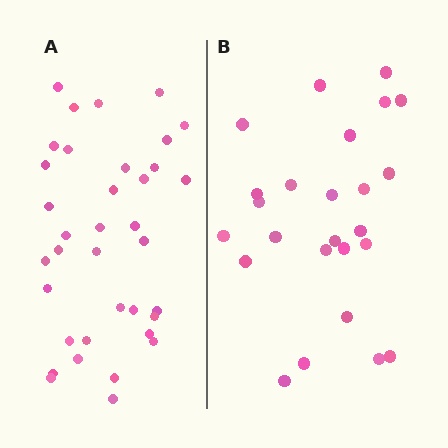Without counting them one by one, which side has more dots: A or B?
Region A (the left region) has more dots.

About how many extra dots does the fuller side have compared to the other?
Region A has roughly 12 or so more dots than region B.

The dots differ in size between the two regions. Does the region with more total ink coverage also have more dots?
No. Region B has more total ink coverage because its dots are larger, but region A actually contains more individual dots. Total area can be misleading — the number of items is what matters here.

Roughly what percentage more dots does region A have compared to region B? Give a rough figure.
About 45% more.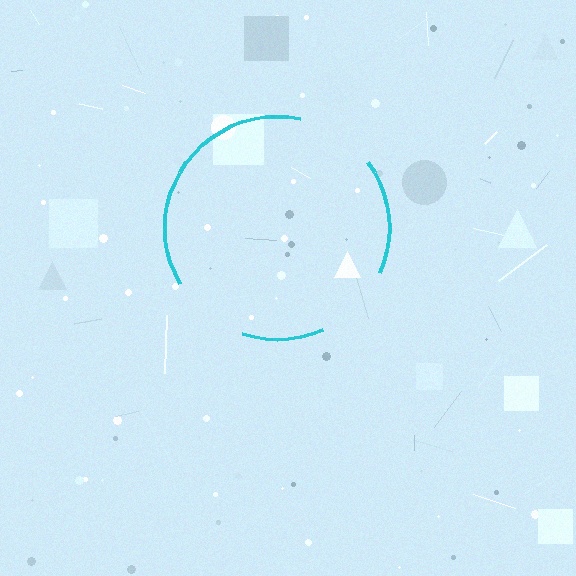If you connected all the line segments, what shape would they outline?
They would outline a circle.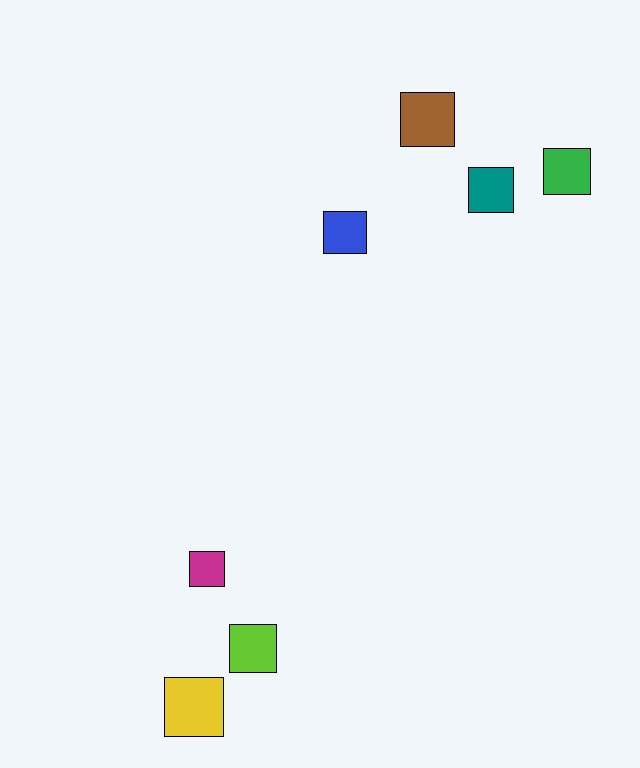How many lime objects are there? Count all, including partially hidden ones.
There is 1 lime object.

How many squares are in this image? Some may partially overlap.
There are 7 squares.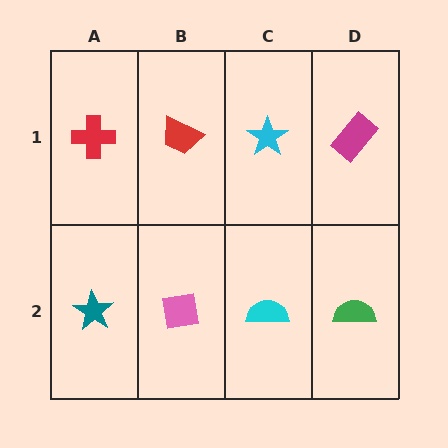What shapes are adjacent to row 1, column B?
A pink square (row 2, column B), a red cross (row 1, column A), a cyan star (row 1, column C).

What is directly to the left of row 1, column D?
A cyan star.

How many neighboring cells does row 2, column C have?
3.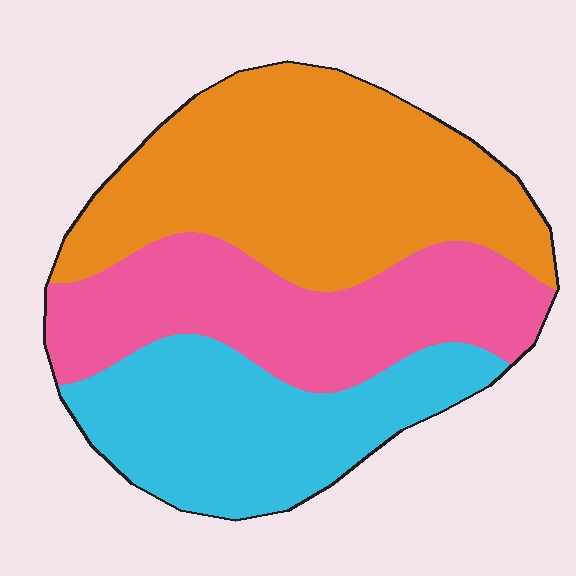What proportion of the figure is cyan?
Cyan covers around 30% of the figure.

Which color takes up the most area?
Orange, at roughly 40%.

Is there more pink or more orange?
Orange.